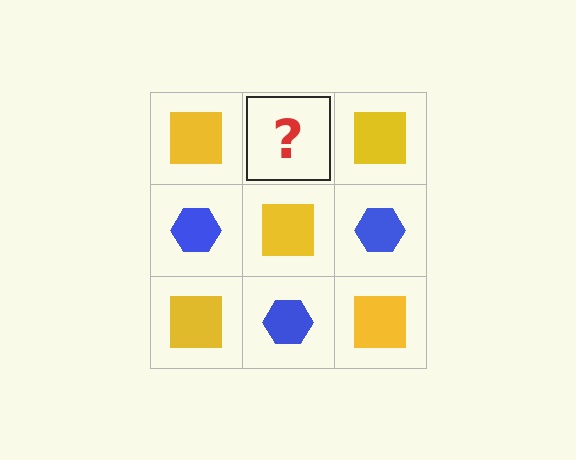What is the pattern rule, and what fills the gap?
The rule is that it alternates yellow square and blue hexagon in a checkerboard pattern. The gap should be filled with a blue hexagon.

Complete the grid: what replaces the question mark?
The question mark should be replaced with a blue hexagon.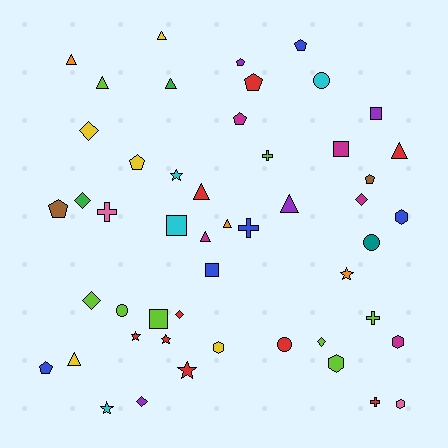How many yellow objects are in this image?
There are 5 yellow objects.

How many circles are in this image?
There are 4 circles.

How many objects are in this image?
There are 50 objects.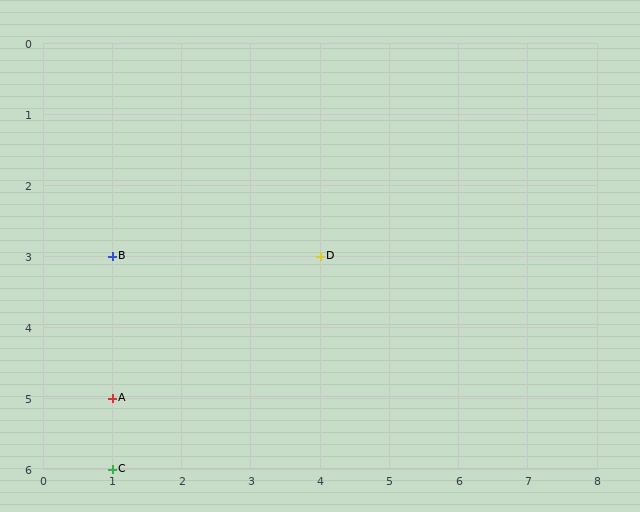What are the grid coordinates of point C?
Point C is at grid coordinates (1, 6).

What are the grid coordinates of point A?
Point A is at grid coordinates (1, 5).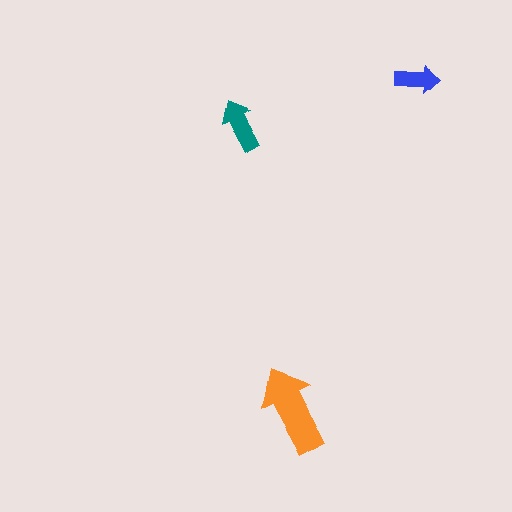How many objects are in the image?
There are 3 objects in the image.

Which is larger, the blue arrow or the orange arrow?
The orange one.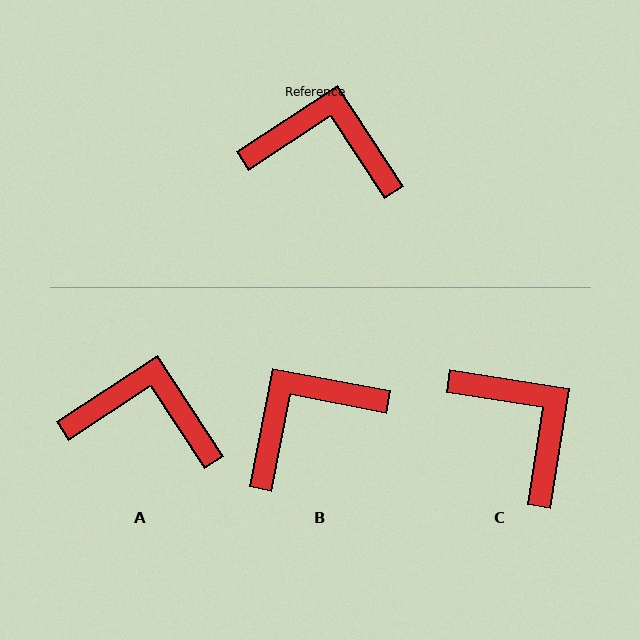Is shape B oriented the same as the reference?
No, it is off by about 46 degrees.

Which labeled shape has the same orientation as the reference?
A.